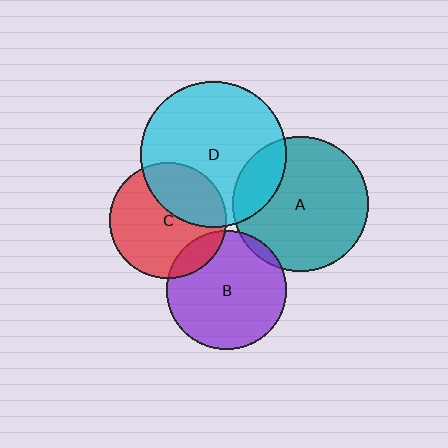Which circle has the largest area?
Circle D (cyan).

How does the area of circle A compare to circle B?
Approximately 1.3 times.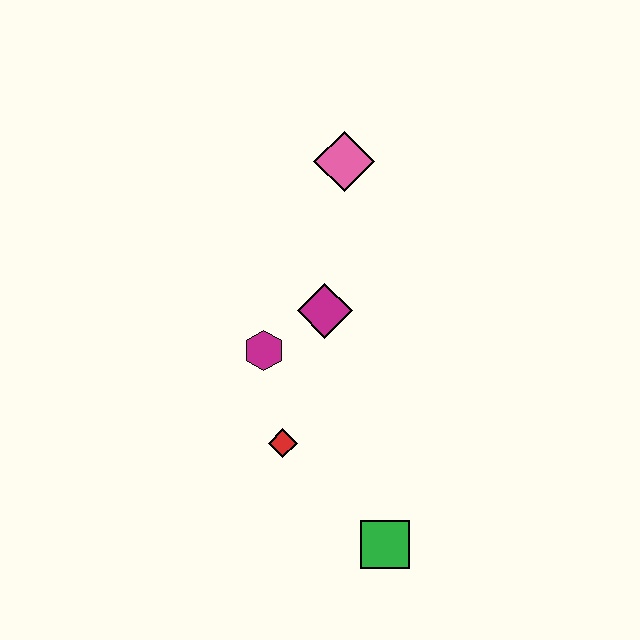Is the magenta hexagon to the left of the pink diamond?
Yes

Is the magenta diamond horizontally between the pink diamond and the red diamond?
Yes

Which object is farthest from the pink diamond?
The green square is farthest from the pink diamond.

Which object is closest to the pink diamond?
The magenta diamond is closest to the pink diamond.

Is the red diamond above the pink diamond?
No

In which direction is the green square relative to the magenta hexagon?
The green square is below the magenta hexagon.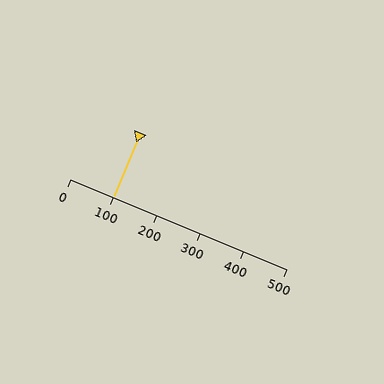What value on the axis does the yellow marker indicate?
The marker indicates approximately 100.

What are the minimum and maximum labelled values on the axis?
The axis runs from 0 to 500.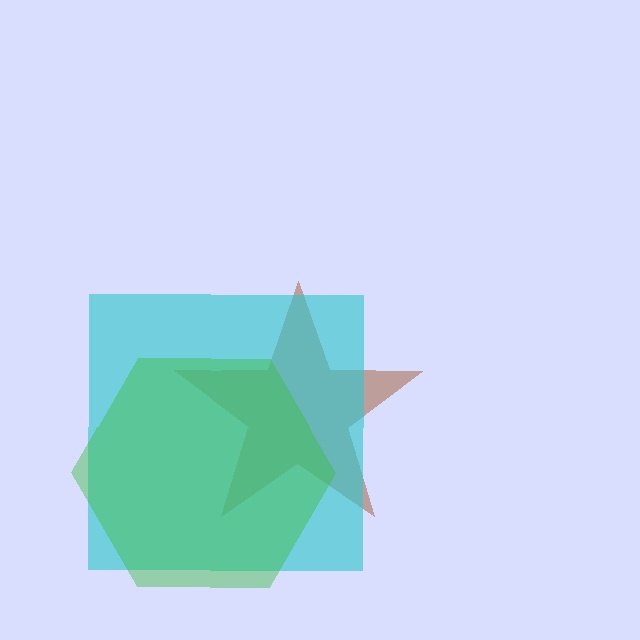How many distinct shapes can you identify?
There are 3 distinct shapes: a brown star, a cyan square, a green hexagon.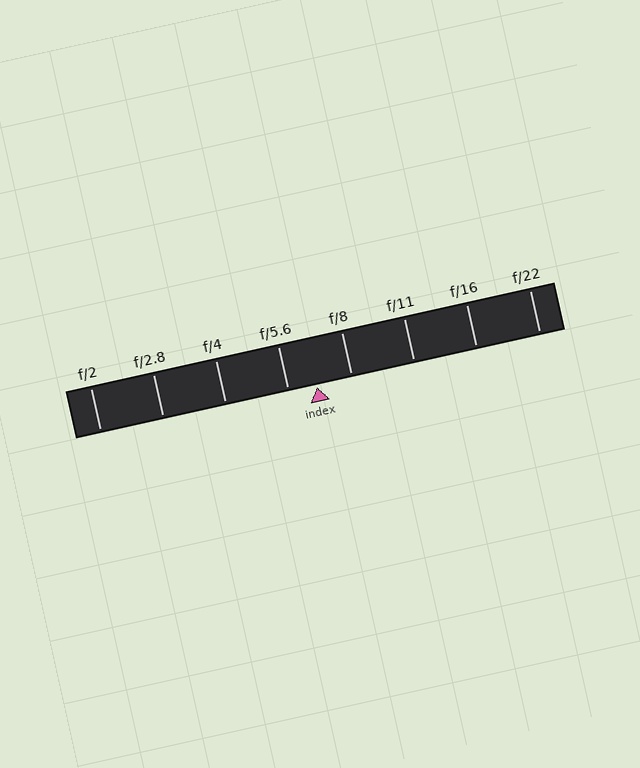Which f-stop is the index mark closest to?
The index mark is closest to f/5.6.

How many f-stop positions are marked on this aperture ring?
There are 8 f-stop positions marked.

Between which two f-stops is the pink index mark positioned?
The index mark is between f/5.6 and f/8.